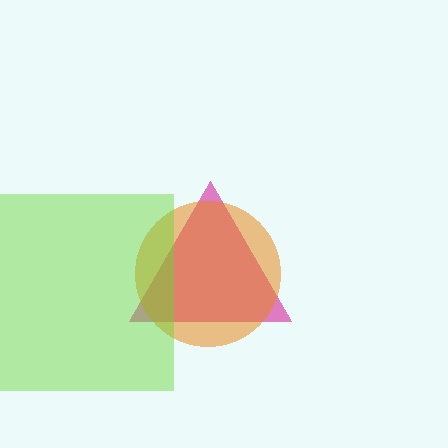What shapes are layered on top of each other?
The layered shapes are: a magenta triangle, an orange circle, a lime square.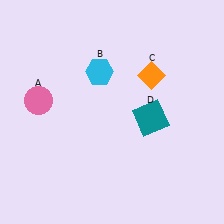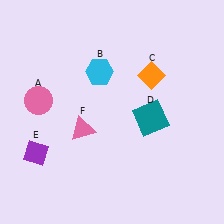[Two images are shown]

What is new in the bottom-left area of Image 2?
A pink triangle (F) was added in the bottom-left area of Image 2.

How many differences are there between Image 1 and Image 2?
There are 2 differences between the two images.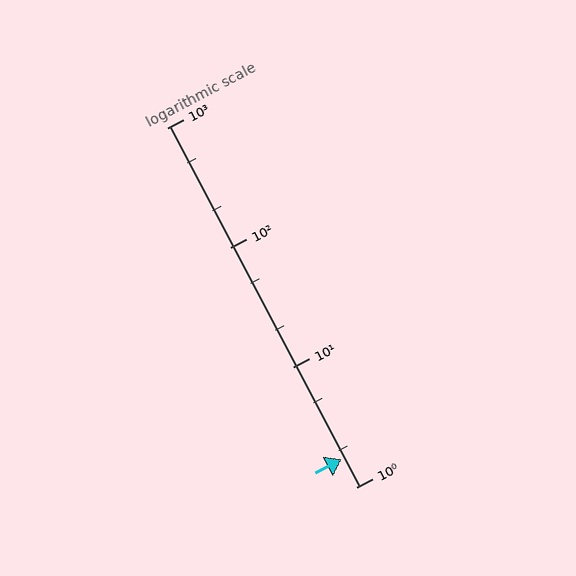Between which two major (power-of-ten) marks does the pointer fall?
The pointer is between 1 and 10.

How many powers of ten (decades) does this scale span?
The scale spans 3 decades, from 1 to 1000.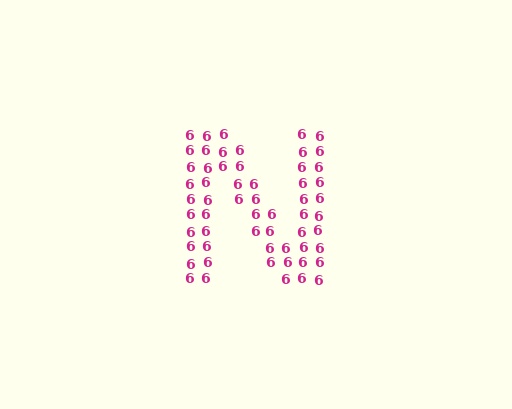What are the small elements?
The small elements are digit 6's.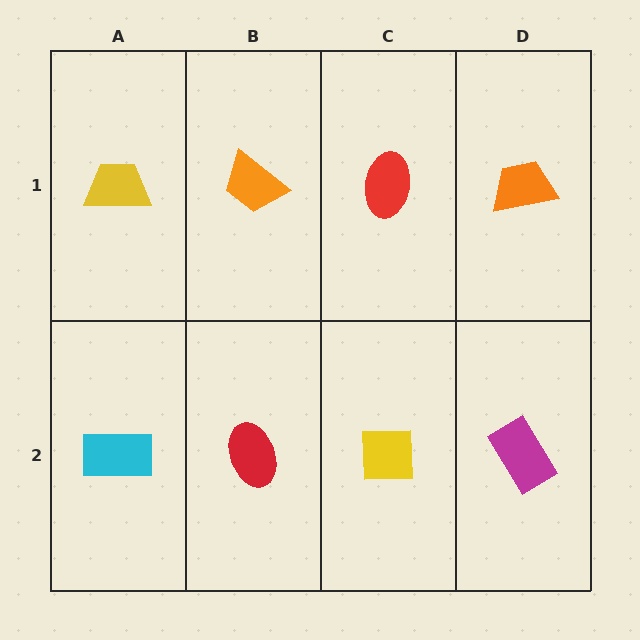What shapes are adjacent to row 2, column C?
A red ellipse (row 1, column C), a red ellipse (row 2, column B), a magenta rectangle (row 2, column D).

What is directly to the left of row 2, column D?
A yellow square.